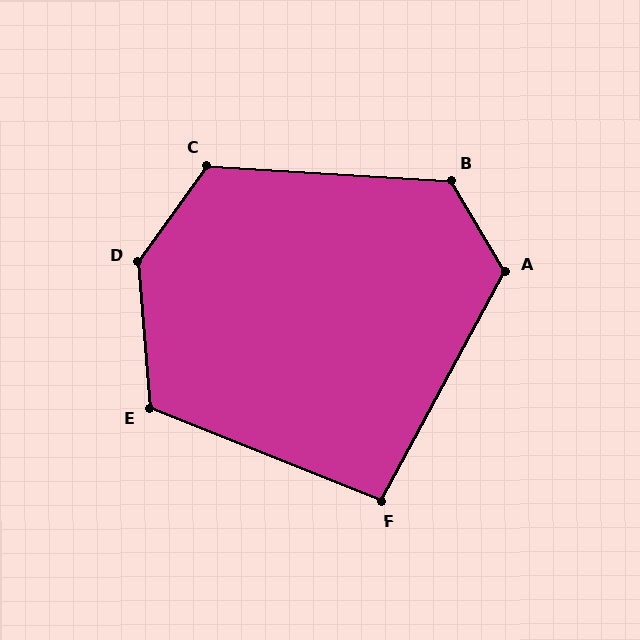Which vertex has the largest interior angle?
D, at approximately 139 degrees.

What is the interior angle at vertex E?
Approximately 117 degrees (obtuse).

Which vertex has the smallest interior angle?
F, at approximately 96 degrees.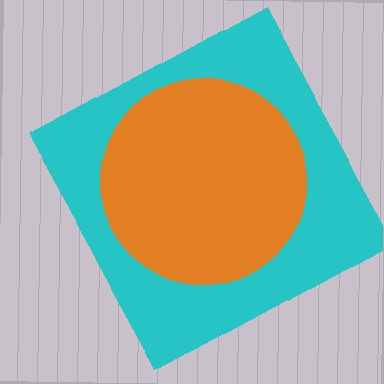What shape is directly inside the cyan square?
The orange circle.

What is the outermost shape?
The cyan square.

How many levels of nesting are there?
2.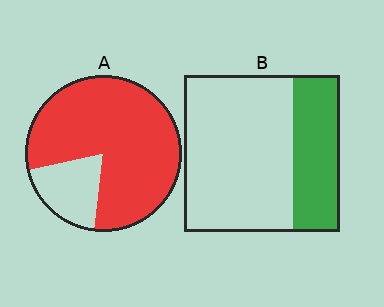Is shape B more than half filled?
No.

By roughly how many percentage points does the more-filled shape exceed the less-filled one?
By roughly 50 percentage points (A over B).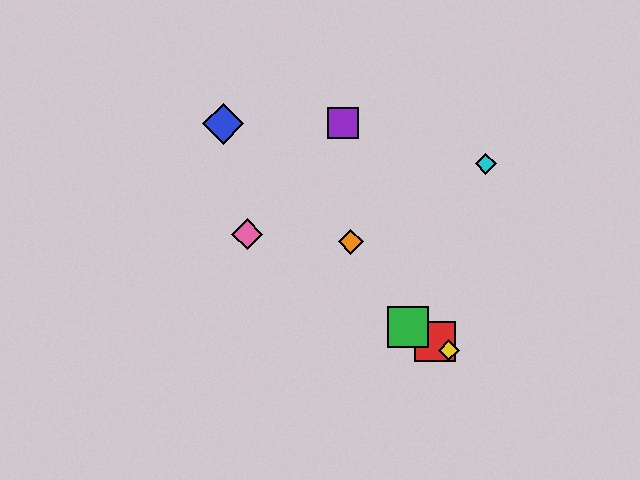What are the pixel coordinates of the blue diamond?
The blue diamond is at (223, 124).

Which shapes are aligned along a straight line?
The red square, the green square, the yellow diamond, the pink diamond are aligned along a straight line.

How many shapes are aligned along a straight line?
4 shapes (the red square, the green square, the yellow diamond, the pink diamond) are aligned along a straight line.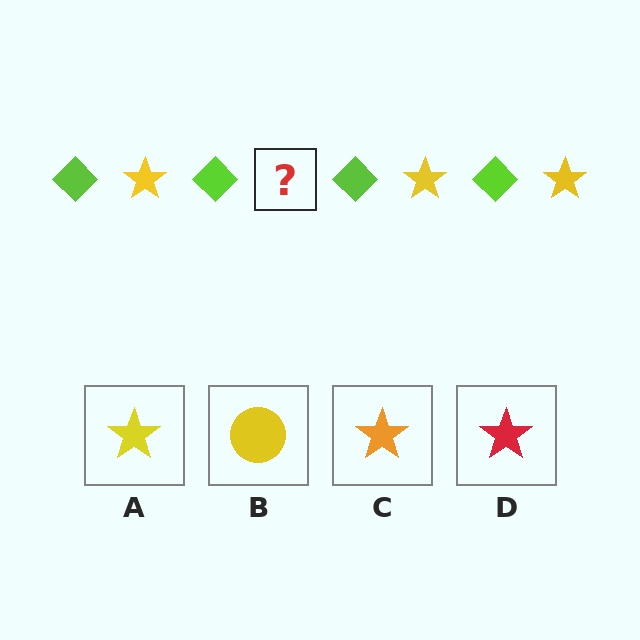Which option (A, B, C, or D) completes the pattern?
A.